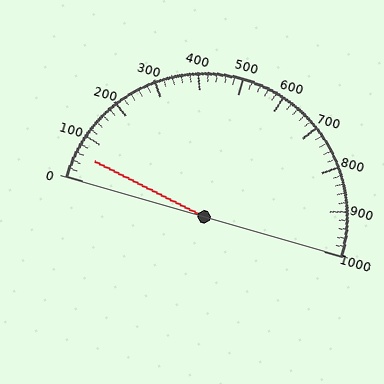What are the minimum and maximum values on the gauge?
The gauge ranges from 0 to 1000.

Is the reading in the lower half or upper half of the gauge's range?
The reading is in the lower half of the range (0 to 1000).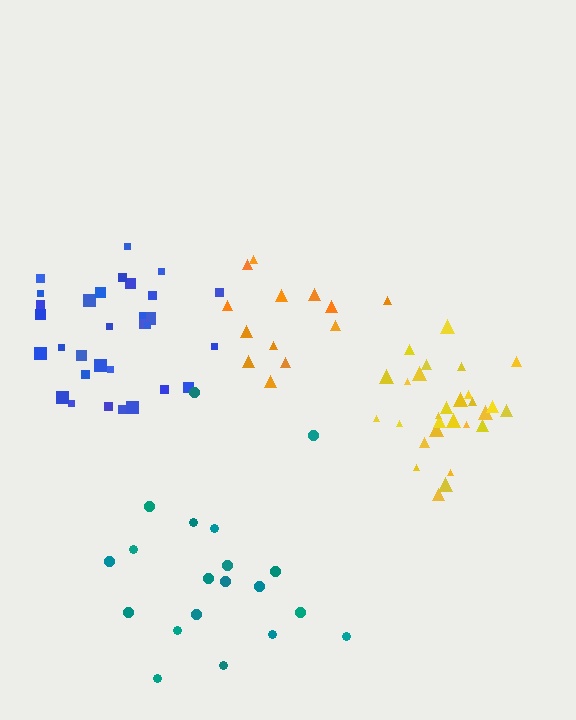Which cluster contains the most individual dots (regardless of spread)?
Blue (32).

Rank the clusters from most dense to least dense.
yellow, blue, orange, teal.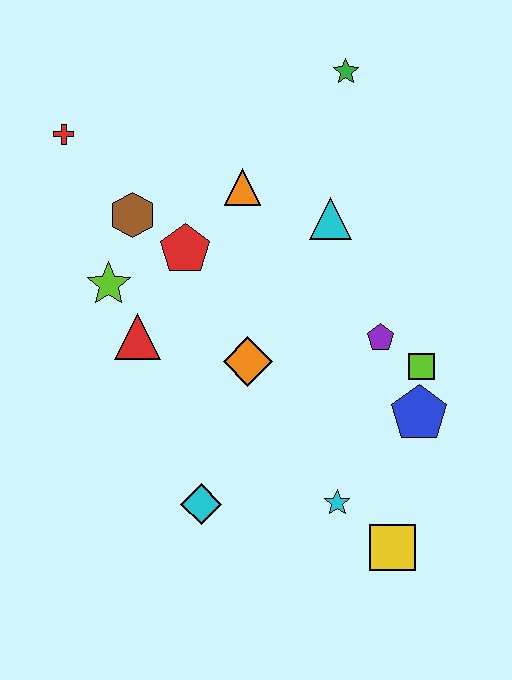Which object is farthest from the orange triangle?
The yellow square is farthest from the orange triangle.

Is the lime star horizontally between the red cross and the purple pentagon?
Yes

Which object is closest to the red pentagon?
The brown hexagon is closest to the red pentagon.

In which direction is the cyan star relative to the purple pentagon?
The cyan star is below the purple pentagon.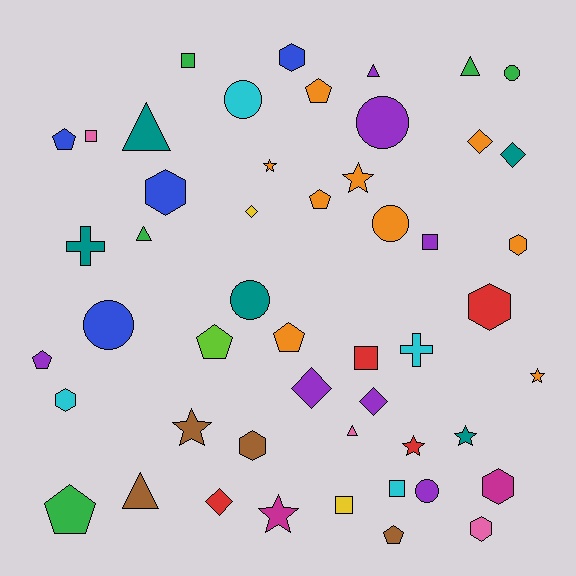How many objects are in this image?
There are 50 objects.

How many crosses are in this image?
There are 2 crosses.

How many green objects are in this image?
There are 5 green objects.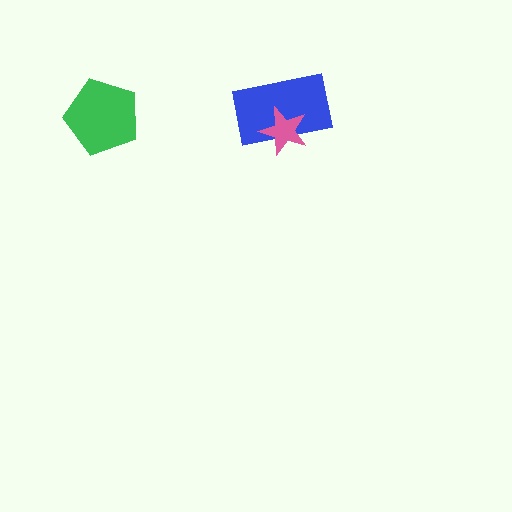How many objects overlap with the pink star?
1 object overlaps with the pink star.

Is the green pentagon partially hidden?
No, no other shape covers it.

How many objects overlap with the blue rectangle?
1 object overlaps with the blue rectangle.